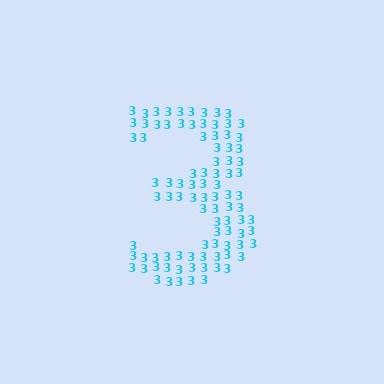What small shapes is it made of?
It is made of small digit 3's.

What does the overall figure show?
The overall figure shows the digit 3.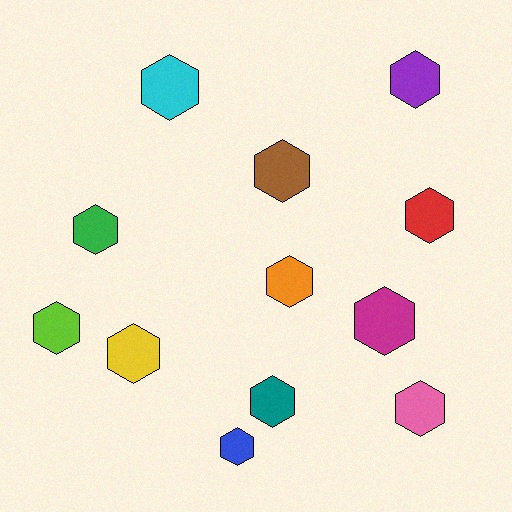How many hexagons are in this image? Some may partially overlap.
There are 12 hexagons.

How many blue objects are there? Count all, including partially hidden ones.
There is 1 blue object.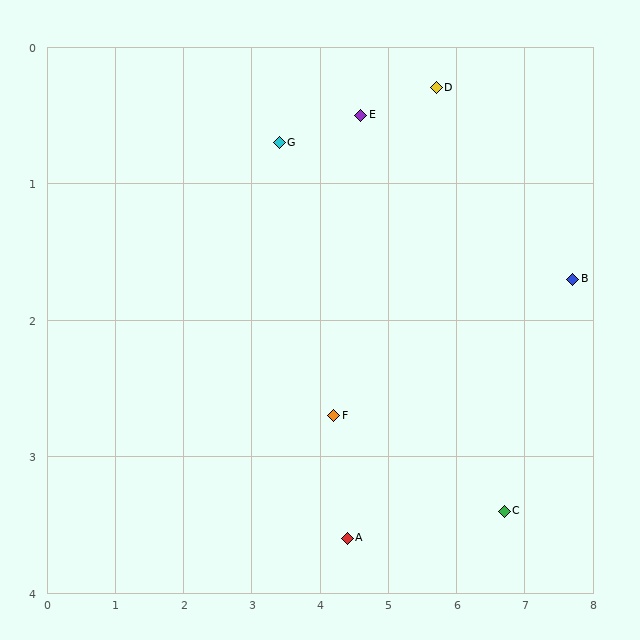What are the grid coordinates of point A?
Point A is at approximately (4.4, 3.6).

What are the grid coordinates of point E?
Point E is at approximately (4.6, 0.5).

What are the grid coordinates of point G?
Point G is at approximately (3.4, 0.7).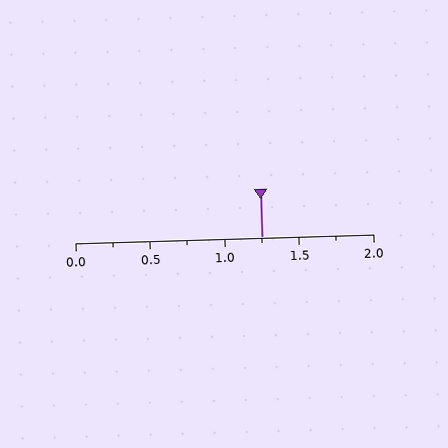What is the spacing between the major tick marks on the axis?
The major ticks are spaced 0.5 apart.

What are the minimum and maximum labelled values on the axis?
The axis runs from 0.0 to 2.0.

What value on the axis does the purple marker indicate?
The marker indicates approximately 1.25.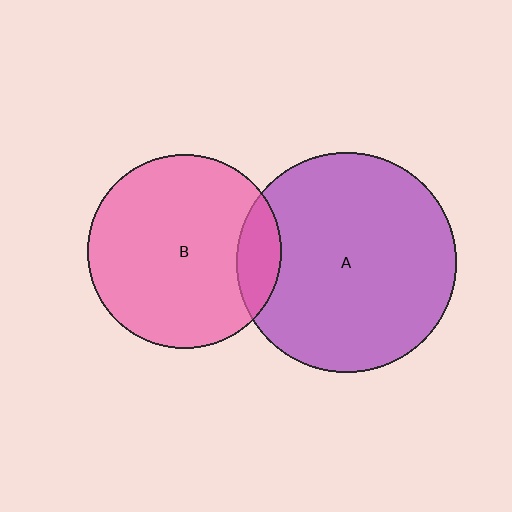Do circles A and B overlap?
Yes.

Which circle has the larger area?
Circle A (purple).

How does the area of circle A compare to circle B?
Approximately 1.3 times.